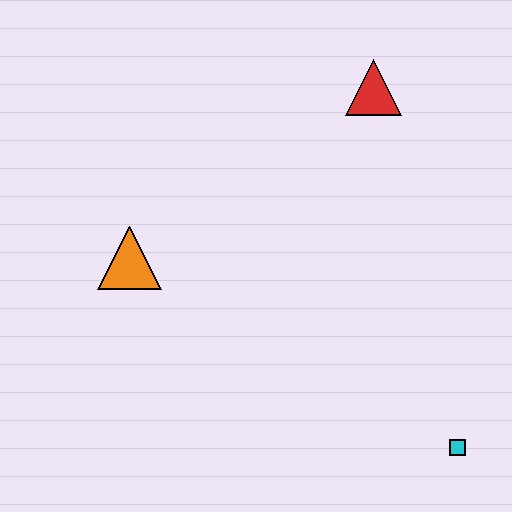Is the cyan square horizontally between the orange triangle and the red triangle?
No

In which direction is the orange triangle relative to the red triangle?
The orange triangle is to the left of the red triangle.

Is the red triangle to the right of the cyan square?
No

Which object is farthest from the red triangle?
The cyan square is farthest from the red triangle.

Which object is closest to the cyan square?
The red triangle is closest to the cyan square.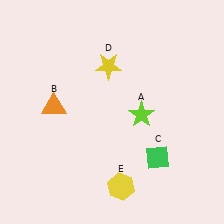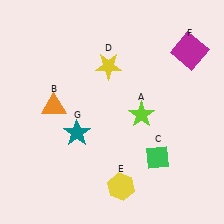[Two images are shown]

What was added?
A magenta square (F), a teal star (G) were added in Image 2.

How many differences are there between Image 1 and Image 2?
There are 2 differences between the two images.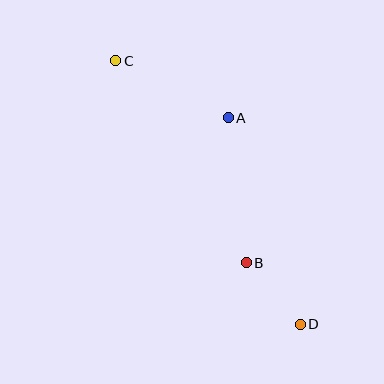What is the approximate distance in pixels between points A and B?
The distance between A and B is approximately 146 pixels.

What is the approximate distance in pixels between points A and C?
The distance between A and C is approximately 126 pixels.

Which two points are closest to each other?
Points B and D are closest to each other.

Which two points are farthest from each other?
Points C and D are farthest from each other.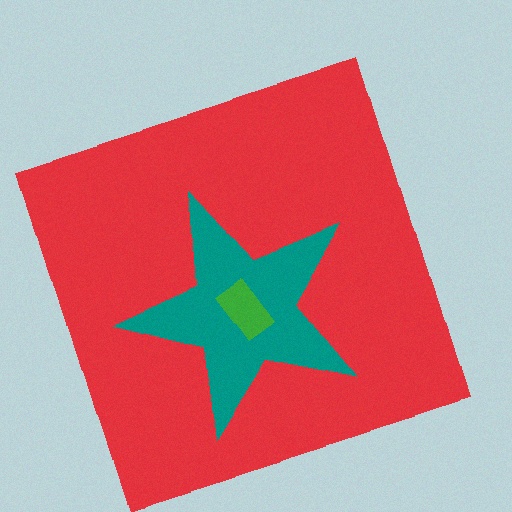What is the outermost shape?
The red square.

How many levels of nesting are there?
3.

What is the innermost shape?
The green rectangle.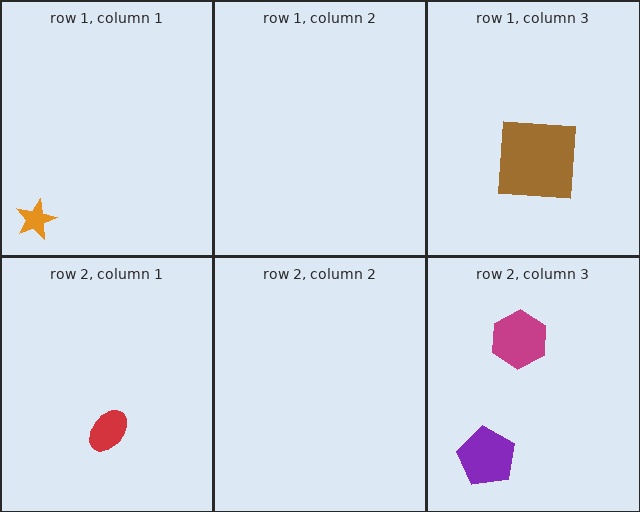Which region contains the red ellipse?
The row 2, column 1 region.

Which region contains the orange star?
The row 1, column 1 region.